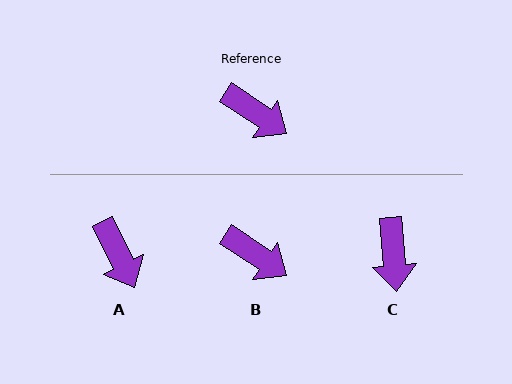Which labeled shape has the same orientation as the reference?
B.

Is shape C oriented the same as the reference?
No, it is off by about 51 degrees.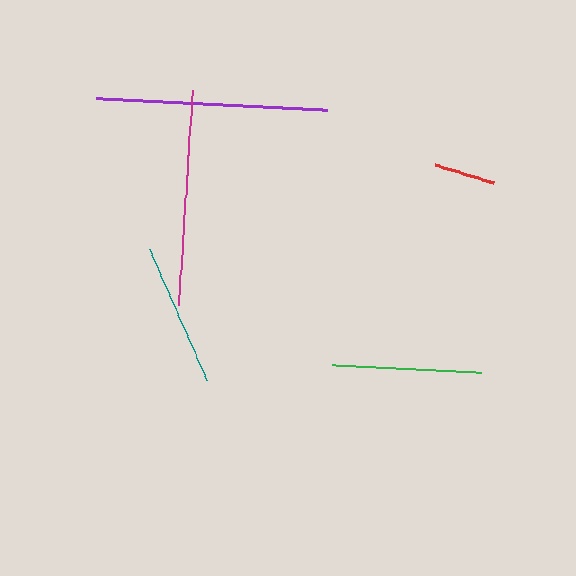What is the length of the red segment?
The red segment is approximately 61 pixels long.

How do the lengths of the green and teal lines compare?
The green and teal lines are approximately the same length.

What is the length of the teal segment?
The teal segment is approximately 143 pixels long.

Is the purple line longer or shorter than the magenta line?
The purple line is longer than the magenta line.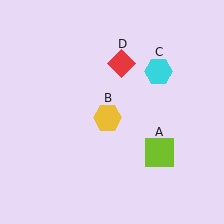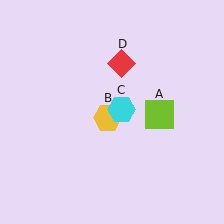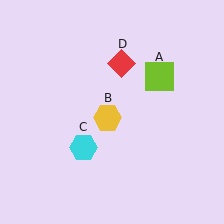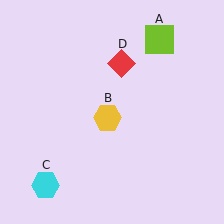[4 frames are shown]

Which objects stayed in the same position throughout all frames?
Yellow hexagon (object B) and red diamond (object D) remained stationary.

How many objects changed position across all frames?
2 objects changed position: lime square (object A), cyan hexagon (object C).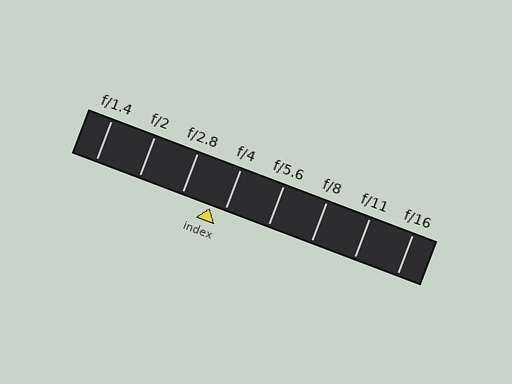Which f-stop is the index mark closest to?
The index mark is closest to f/4.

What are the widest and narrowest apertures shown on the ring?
The widest aperture shown is f/1.4 and the narrowest is f/16.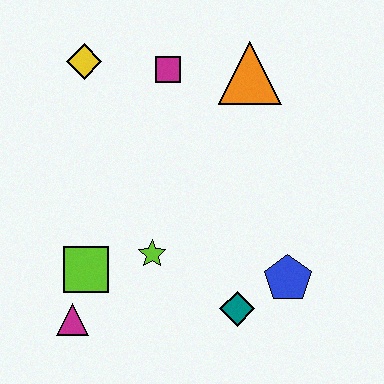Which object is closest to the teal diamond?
The blue pentagon is closest to the teal diamond.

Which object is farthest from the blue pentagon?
The yellow diamond is farthest from the blue pentagon.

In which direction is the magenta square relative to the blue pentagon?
The magenta square is above the blue pentagon.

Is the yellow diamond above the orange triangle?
Yes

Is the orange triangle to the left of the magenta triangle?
No